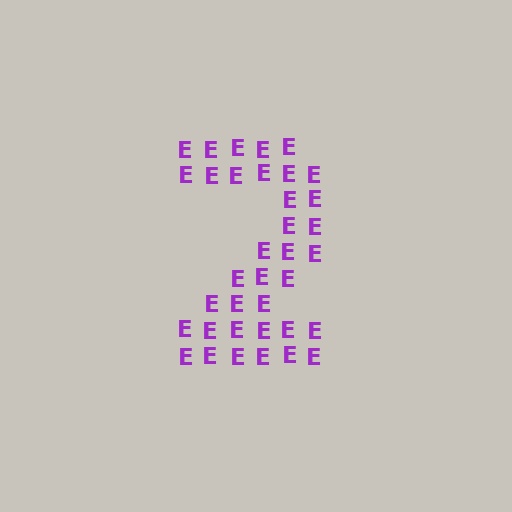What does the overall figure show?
The overall figure shows the digit 2.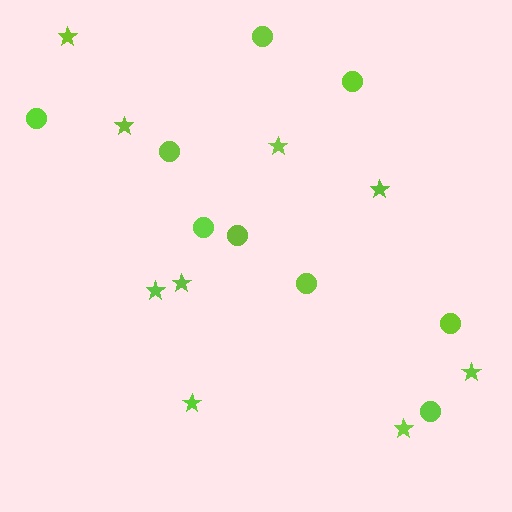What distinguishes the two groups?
There are 2 groups: one group of stars (9) and one group of circles (9).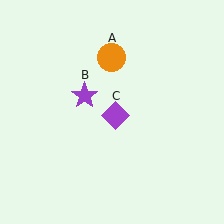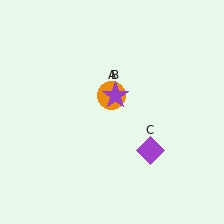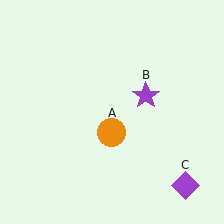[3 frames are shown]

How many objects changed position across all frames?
3 objects changed position: orange circle (object A), purple star (object B), purple diamond (object C).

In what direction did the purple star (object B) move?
The purple star (object B) moved right.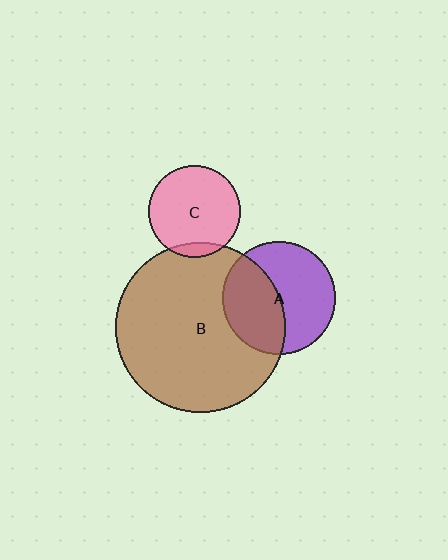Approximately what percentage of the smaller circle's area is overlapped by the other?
Approximately 10%.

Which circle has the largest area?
Circle B (brown).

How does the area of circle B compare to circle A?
Approximately 2.3 times.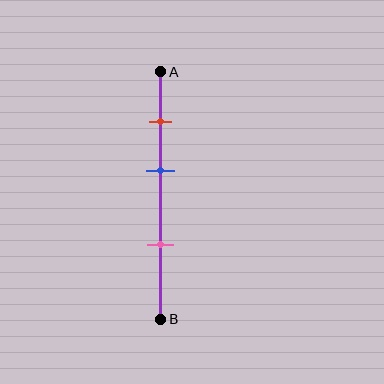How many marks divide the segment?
There are 3 marks dividing the segment.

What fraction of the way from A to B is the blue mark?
The blue mark is approximately 40% (0.4) of the way from A to B.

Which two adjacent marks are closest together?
The red and blue marks are the closest adjacent pair.